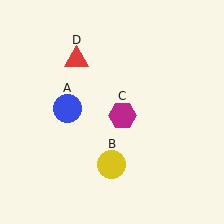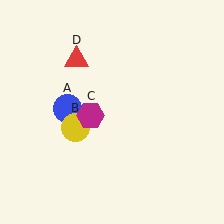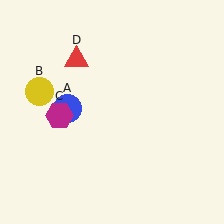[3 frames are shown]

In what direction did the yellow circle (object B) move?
The yellow circle (object B) moved up and to the left.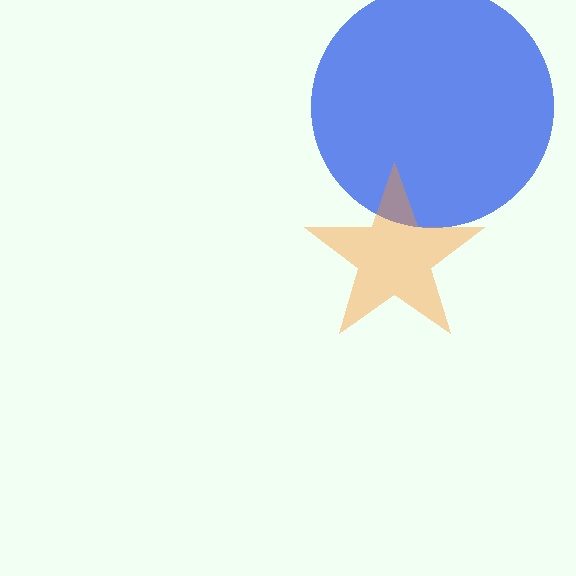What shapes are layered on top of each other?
The layered shapes are: a blue circle, an orange star.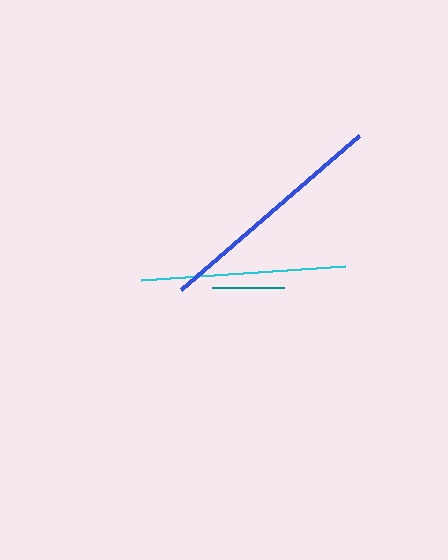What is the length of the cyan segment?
The cyan segment is approximately 205 pixels long.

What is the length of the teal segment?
The teal segment is approximately 72 pixels long.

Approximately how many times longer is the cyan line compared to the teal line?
The cyan line is approximately 2.8 times the length of the teal line.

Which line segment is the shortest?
The teal line is the shortest at approximately 72 pixels.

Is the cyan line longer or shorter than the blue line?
The blue line is longer than the cyan line.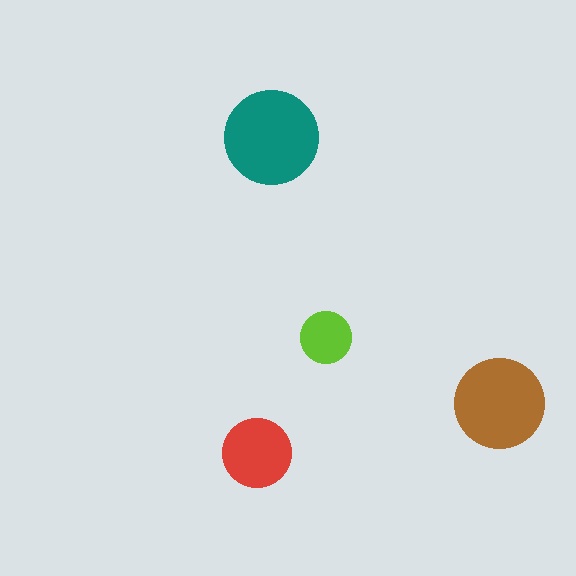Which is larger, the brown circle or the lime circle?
The brown one.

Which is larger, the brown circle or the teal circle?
The teal one.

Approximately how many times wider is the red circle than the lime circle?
About 1.5 times wider.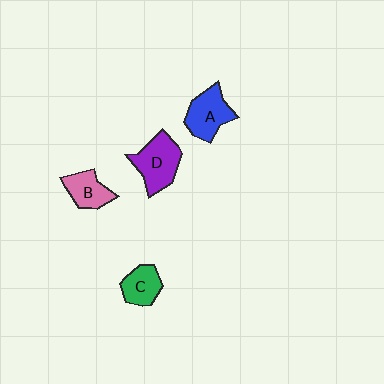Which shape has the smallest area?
Shape C (green).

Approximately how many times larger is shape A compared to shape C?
Approximately 1.3 times.